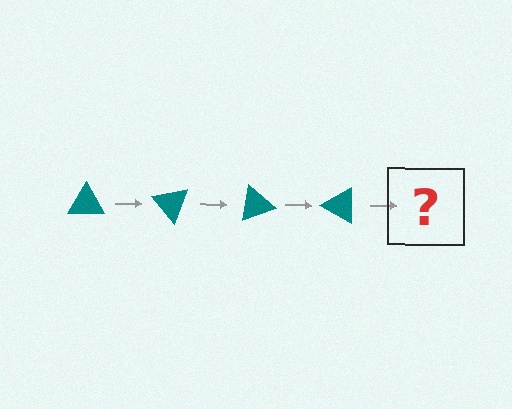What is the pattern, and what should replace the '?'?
The pattern is that the triangle rotates 50 degrees each step. The '?' should be a teal triangle rotated 200 degrees.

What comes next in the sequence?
The next element should be a teal triangle rotated 200 degrees.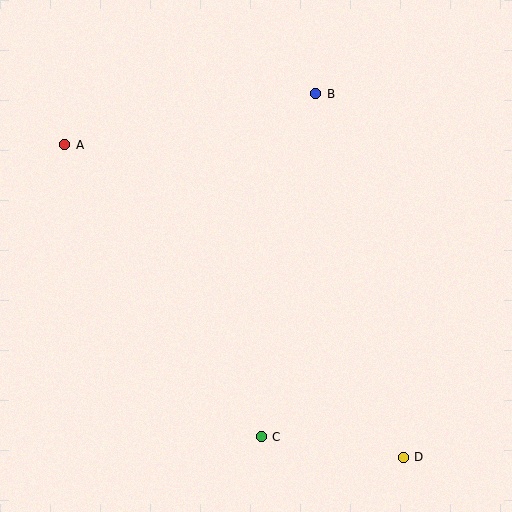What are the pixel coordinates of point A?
Point A is at (65, 145).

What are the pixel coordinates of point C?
Point C is at (261, 437).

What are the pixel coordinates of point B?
Point B is at (316, 94).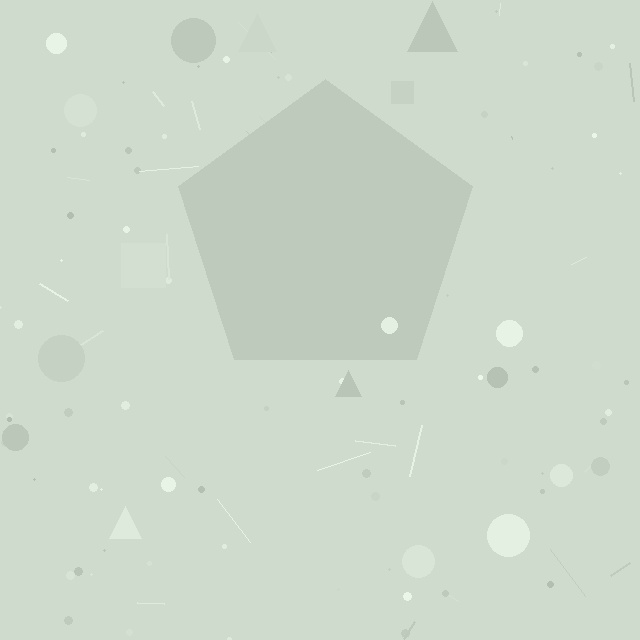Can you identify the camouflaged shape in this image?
The camouflaged shape is a pentagon.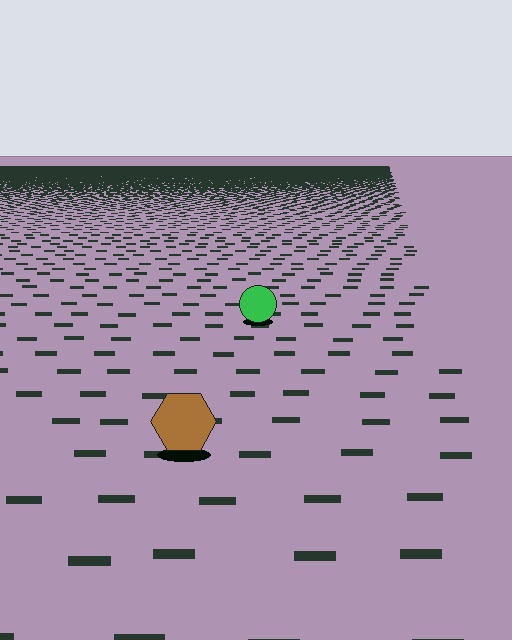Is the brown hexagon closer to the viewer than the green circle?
Yes. The brown hexagon is closer — you can tell from the texture gradient: the ground texture is coarser near it.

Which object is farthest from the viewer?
The green circle is farthest from the viewer. It appears smaller and the ground texture around it is denser.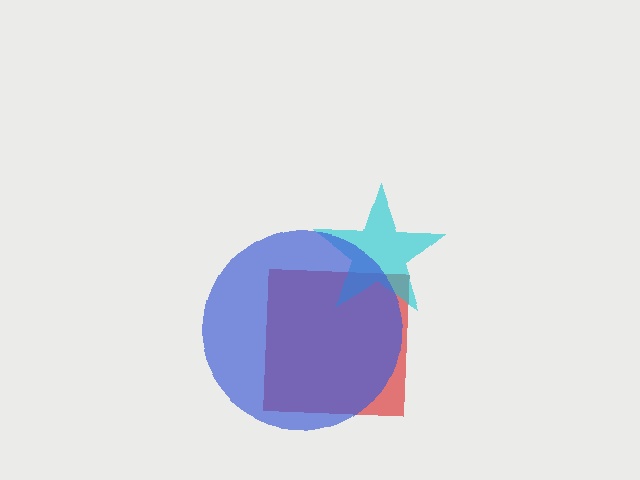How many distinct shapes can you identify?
There are 3 distinct shapes: a red square, a cyan star, a blue circle.